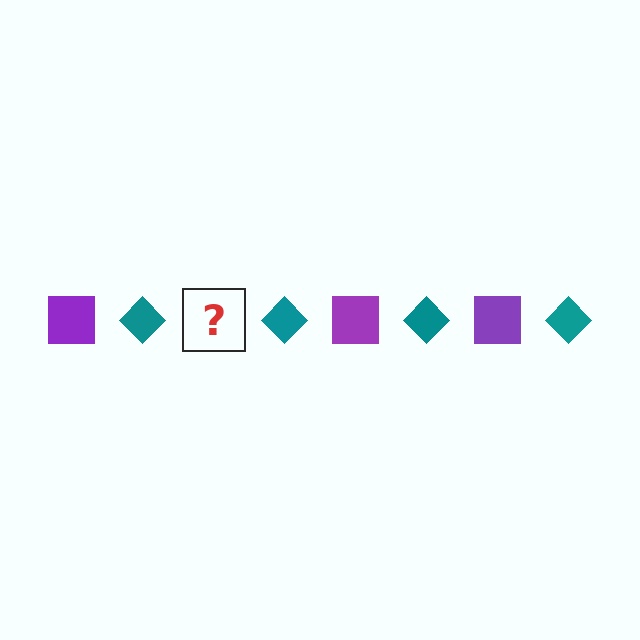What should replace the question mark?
The question mark should be replaced with a purple square.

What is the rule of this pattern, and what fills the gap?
The rule is that the pattern alternates between purple square and teal diamond. The gap should be filled with a purple square.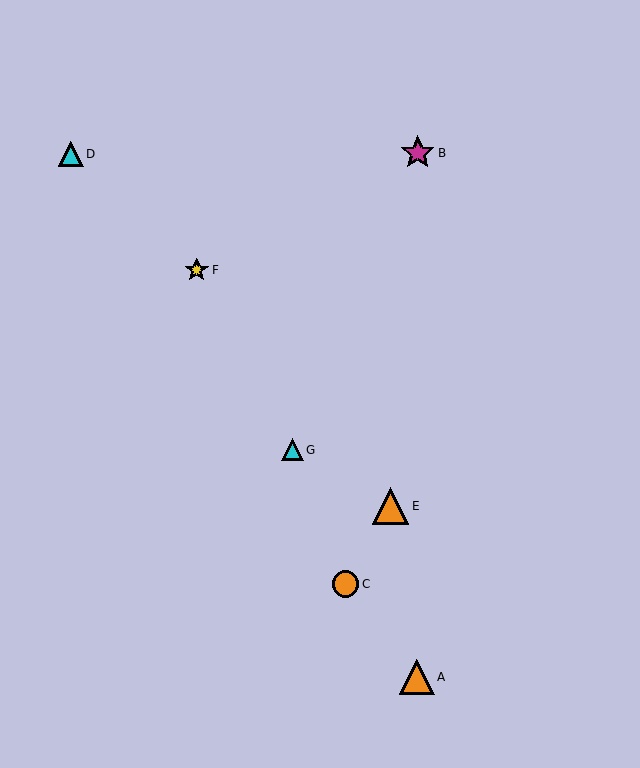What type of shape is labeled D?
Shape D is a cyan triangle.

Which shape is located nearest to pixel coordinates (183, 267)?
The yellow star (labeled F) at (197, 270) is nearest to that location.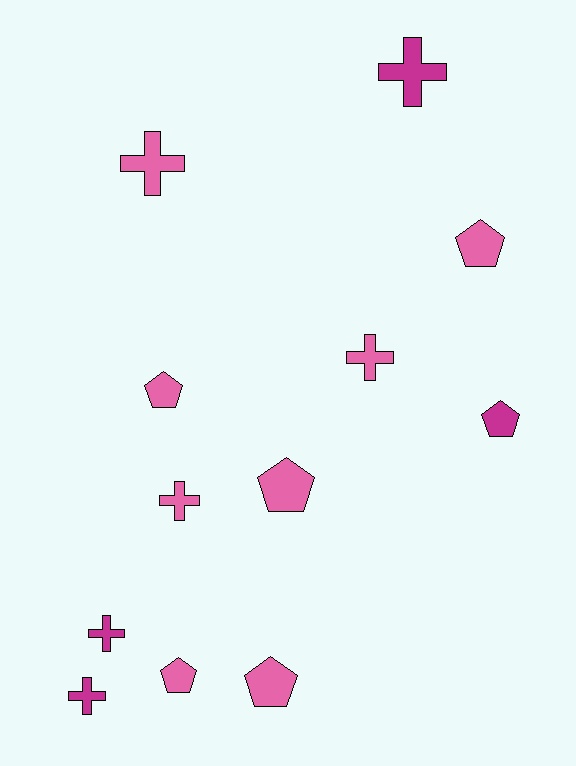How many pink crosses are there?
There are 3 pink crosses.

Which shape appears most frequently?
Pentagon, with 6 objects.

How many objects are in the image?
There are 12 objects.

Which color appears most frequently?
Pink, with 8 objects.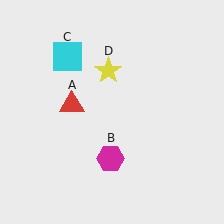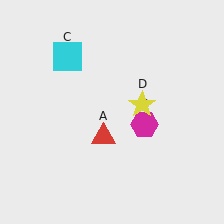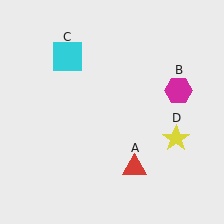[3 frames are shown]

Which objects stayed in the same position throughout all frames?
Cyan square (object C) remained stationary.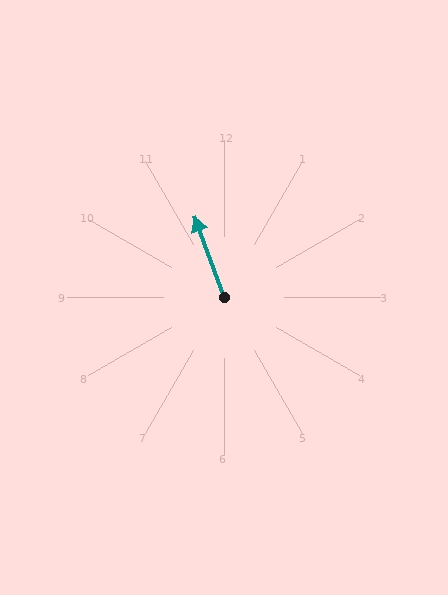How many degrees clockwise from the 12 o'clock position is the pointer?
Approximately 340 degrees.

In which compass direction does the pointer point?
North.